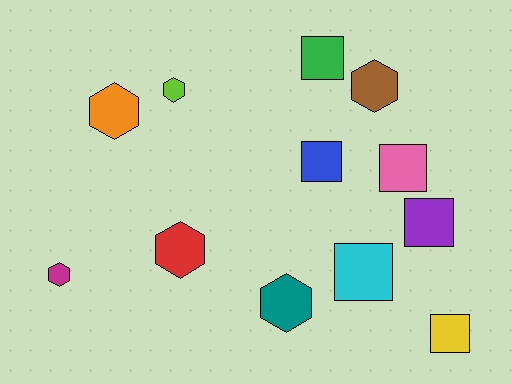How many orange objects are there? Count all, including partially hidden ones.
There is 1 orange object.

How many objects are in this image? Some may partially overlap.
There are 12 objects.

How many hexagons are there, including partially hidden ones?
There are 6 hexagons.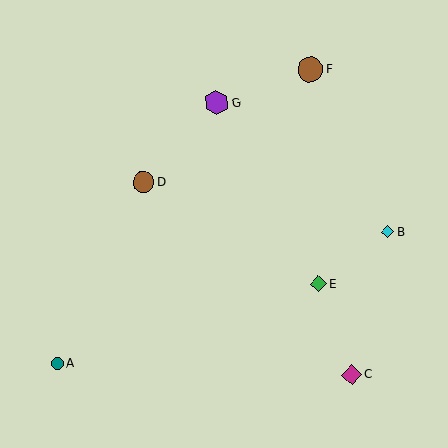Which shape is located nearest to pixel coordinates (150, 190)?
The brown circle (labeled D) at (143, 182) is nearest to that location.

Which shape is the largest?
The purple hexagon (labeled G) is the largest.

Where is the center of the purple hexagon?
The center of the purple hexagon is at (216, 103).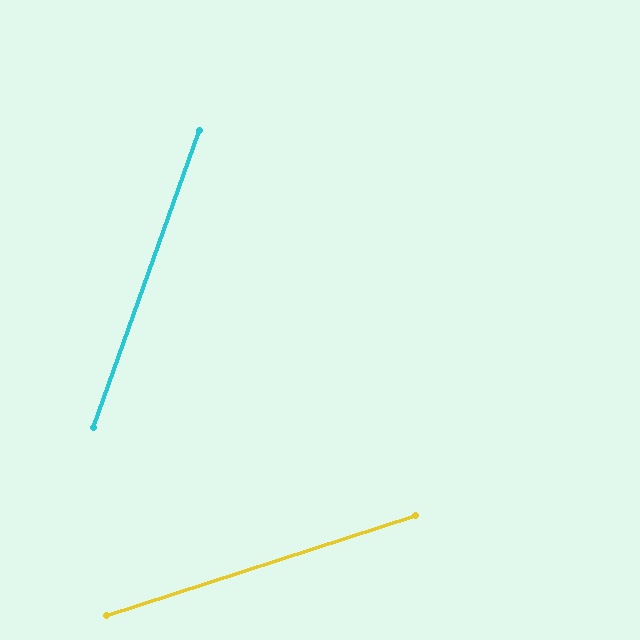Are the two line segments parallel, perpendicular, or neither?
Neither parallel nor perpendicular — they differ by about 52°.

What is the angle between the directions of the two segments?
Approximately 52 degrees.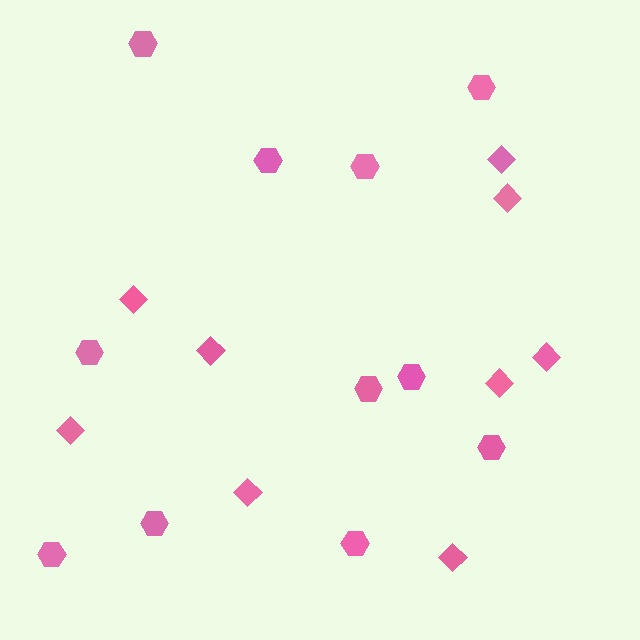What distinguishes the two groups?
There are 2 groups: one group of diamonds (9) and one group of hexagons (11).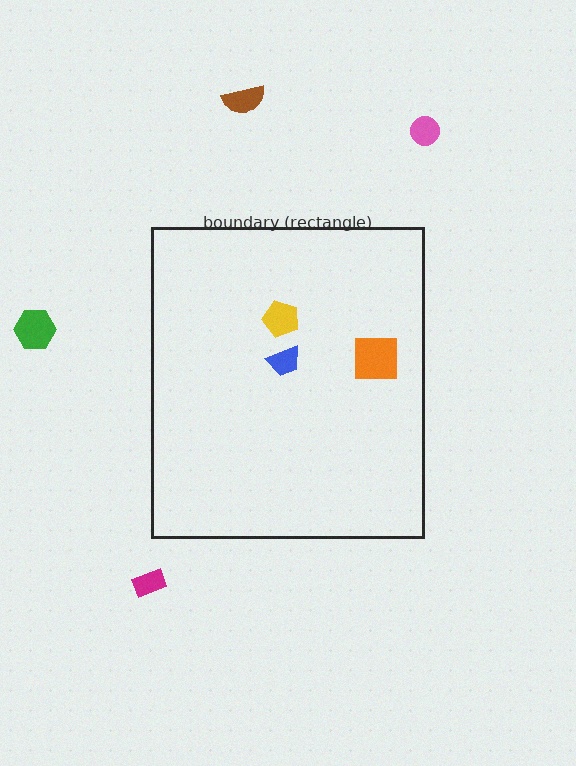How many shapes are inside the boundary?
3 inside, 4 outside.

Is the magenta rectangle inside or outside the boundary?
Outside.